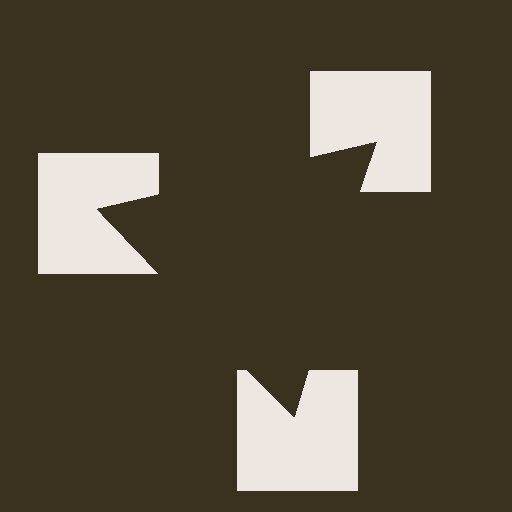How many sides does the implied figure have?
3 sides.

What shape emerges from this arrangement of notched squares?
An illusory triangle — its edges are inferred from the aligned wedge cuts in the notched squares, not physically drawn.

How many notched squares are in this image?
There are 3 — one at each vertex of the illusory triangle.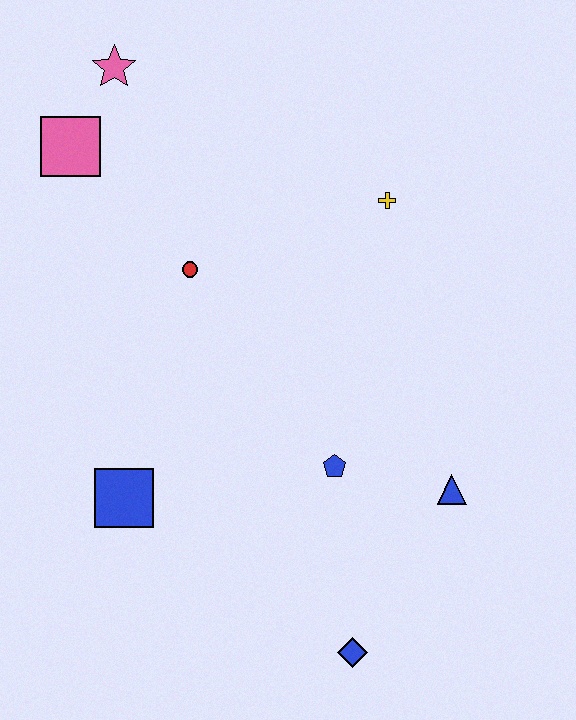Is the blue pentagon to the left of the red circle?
No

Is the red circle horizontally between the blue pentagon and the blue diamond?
No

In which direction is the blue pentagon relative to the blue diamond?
The blue pentagon is above the blue diamond.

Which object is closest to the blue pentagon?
The blue triangle is closest to the blue pentagon.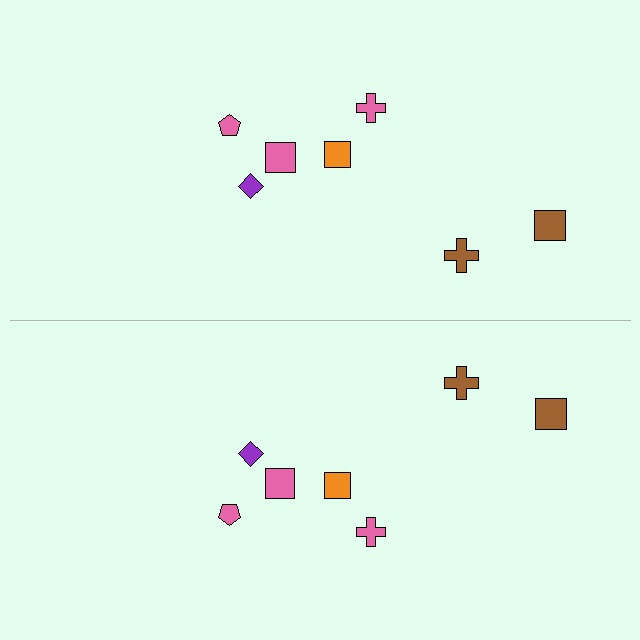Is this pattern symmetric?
Yes, this pattern has bilateral (reflection) symmetry.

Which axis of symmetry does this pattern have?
The pattern has a horizontal axis of symmetry running through the center of the image.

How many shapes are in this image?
There are 14 shapes in this image.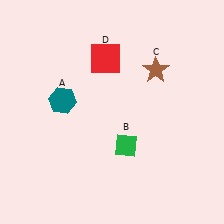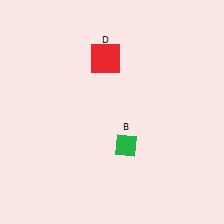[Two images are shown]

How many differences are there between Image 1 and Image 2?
There are 2 differences between the two images.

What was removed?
The brown star (C), the teal hexagon (A) were removed in Image 2.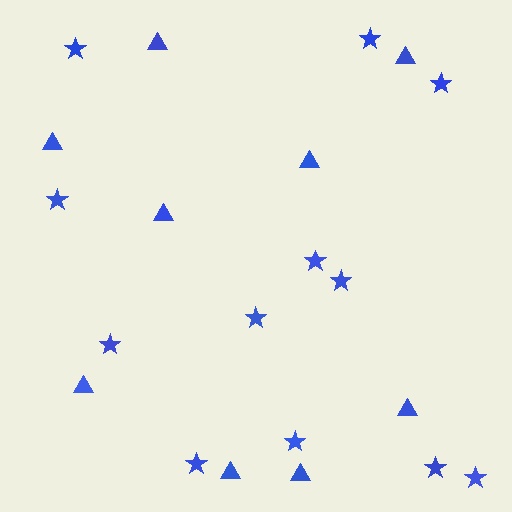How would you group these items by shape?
There are 2 groups: one group of stars (12) and one group of triangles (9).